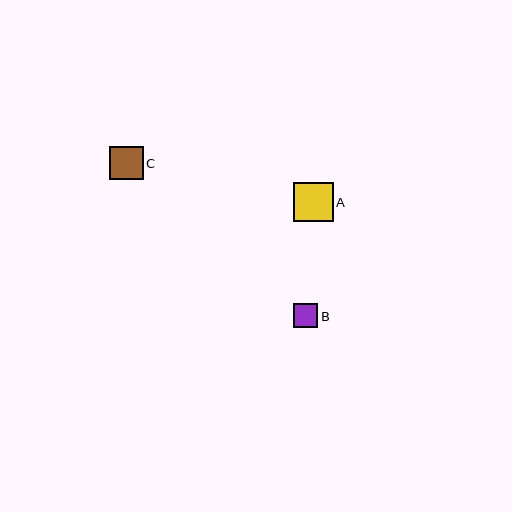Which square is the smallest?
Square B is the smallest with a size of approximately 24 pixels.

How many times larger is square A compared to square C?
Square A is approximately 1.2 times the size of square C.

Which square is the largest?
Square A is the largest with a size of approximately 39 pixels.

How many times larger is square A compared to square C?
Square A is approximately 1.2 times the size of square C.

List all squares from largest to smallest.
From largest to smallest: A, C, B.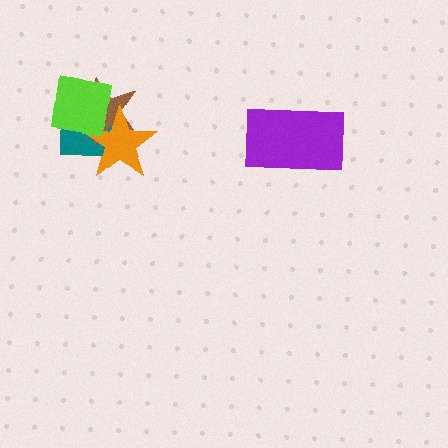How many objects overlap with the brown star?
3 objects overlap with the brown star.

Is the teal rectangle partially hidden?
Yes, it is partially covered by another shape.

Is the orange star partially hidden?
Yes, it is partially covered by another shape.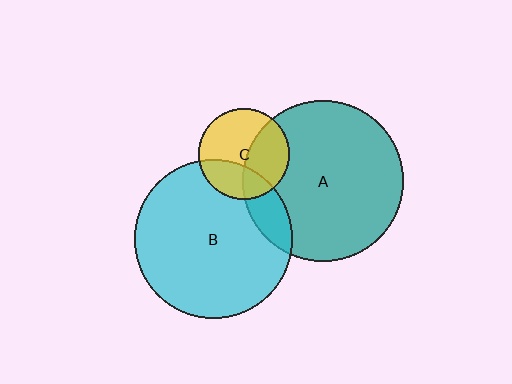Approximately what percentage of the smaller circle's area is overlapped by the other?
Approximately 15%.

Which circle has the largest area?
Circle A (teal).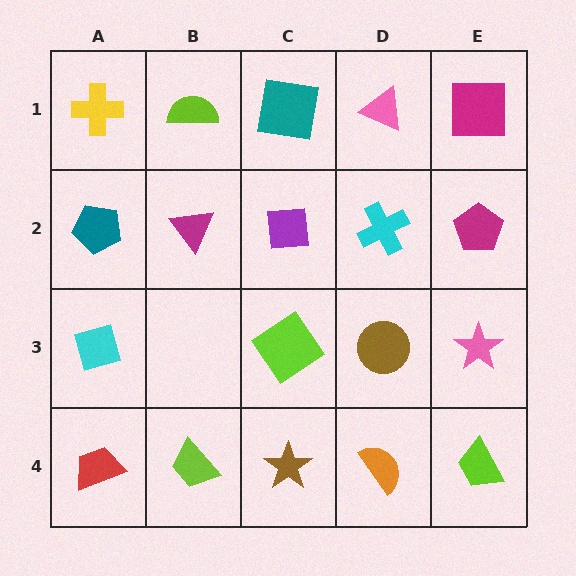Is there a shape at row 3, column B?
No, that cell is empty.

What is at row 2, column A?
A teal pentagon.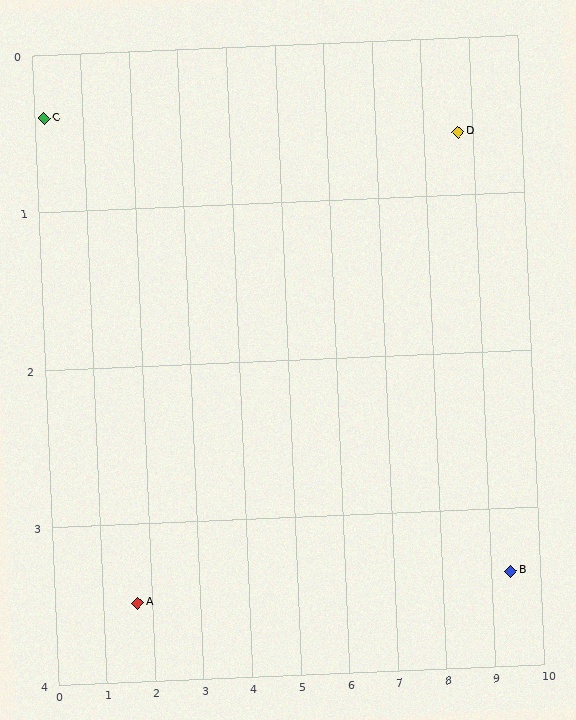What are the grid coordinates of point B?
Point B is at approximately (9.4, 3.4).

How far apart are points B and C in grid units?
Points B and C are about 9.7 grid units apart.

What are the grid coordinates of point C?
Point C is at approximately (0.2, 0.4).